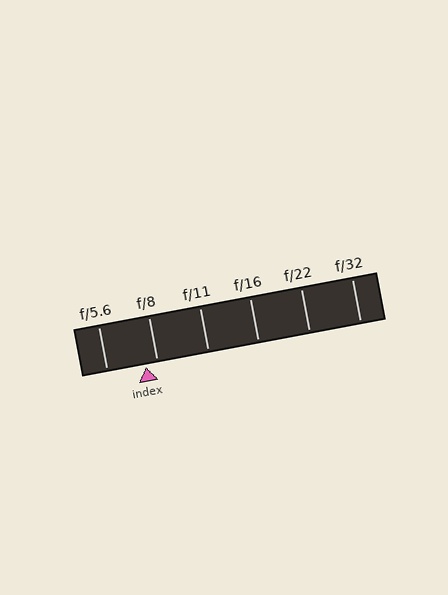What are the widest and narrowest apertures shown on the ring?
The widest aperture shown is f/5.6 and the narrowest is f/32.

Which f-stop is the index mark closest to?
The index mark is closest to f/8.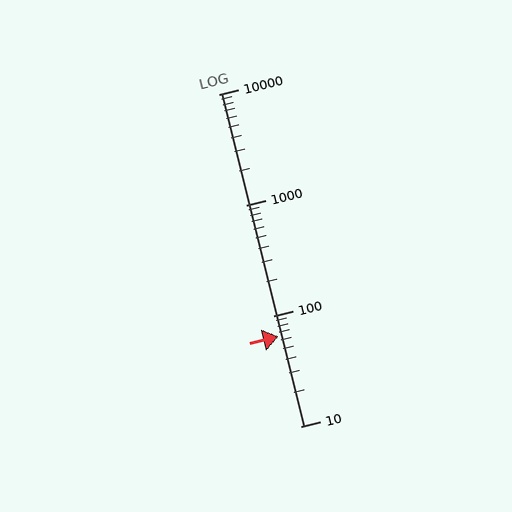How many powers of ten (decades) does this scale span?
The scale spans 3 decades, from 10 to 10000.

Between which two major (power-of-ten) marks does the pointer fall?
The pointer is between 10 and 100.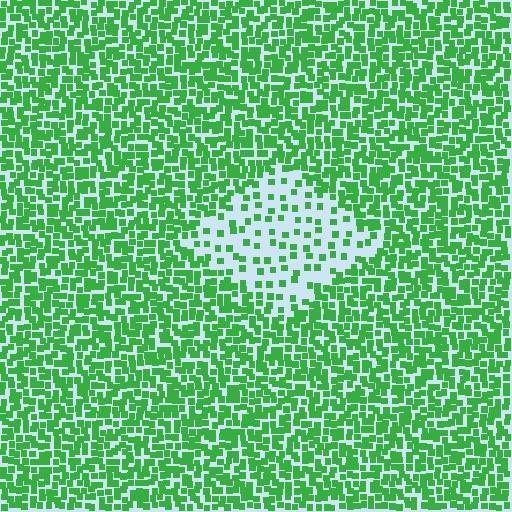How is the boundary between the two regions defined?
The boundary is defined by a change in element density (approximately 2.8x ratio). All elements are the same color, size, and shape.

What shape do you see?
I see a diamond.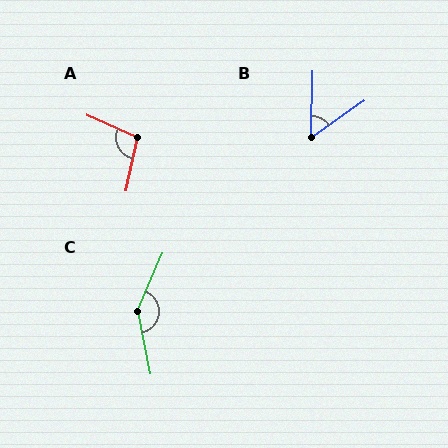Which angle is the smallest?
B, at approximately 54 degrees.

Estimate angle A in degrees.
Approximately 102 degrees.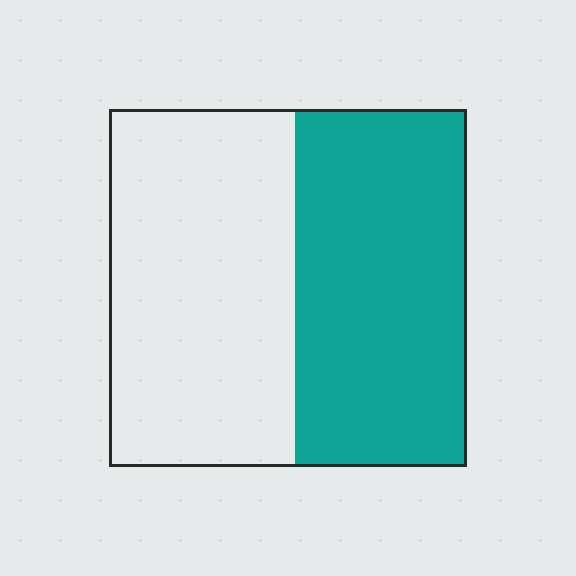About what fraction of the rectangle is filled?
About one half (1/2).